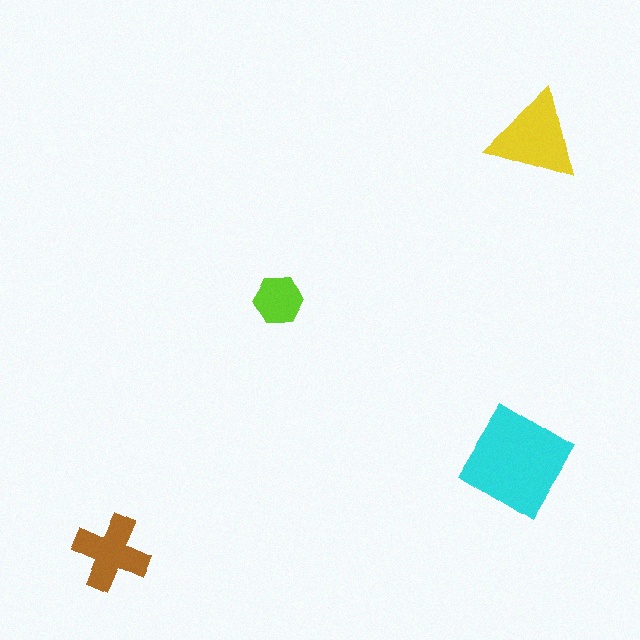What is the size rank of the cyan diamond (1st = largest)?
1st.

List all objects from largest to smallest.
The cyan diamond, the yellow triangle, the brown cross, the lime hexagon.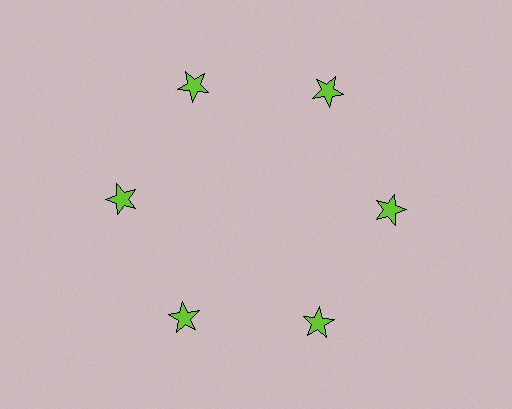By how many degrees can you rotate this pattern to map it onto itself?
The pattern maps onto itself every 60 degrees of rotation.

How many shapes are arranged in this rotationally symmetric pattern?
There are 6 shapes, arranged in 6 groups of 1.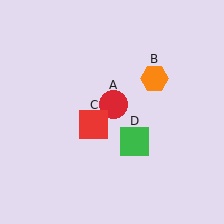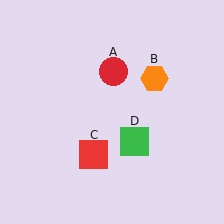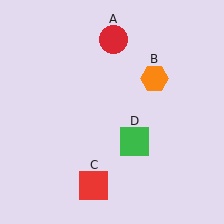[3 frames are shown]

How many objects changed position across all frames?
2 objects changed position: red circle (object A), red square (object C).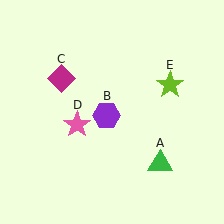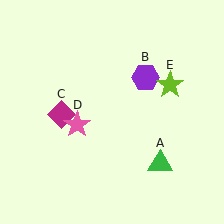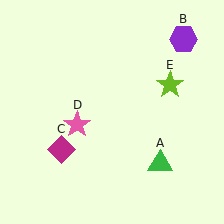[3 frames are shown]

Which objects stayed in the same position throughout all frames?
Green triangle (object A) and pink star (object D) and lime star (object E) remained stationary.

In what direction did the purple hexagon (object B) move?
The purple hexagon (object B) moved up and to the right.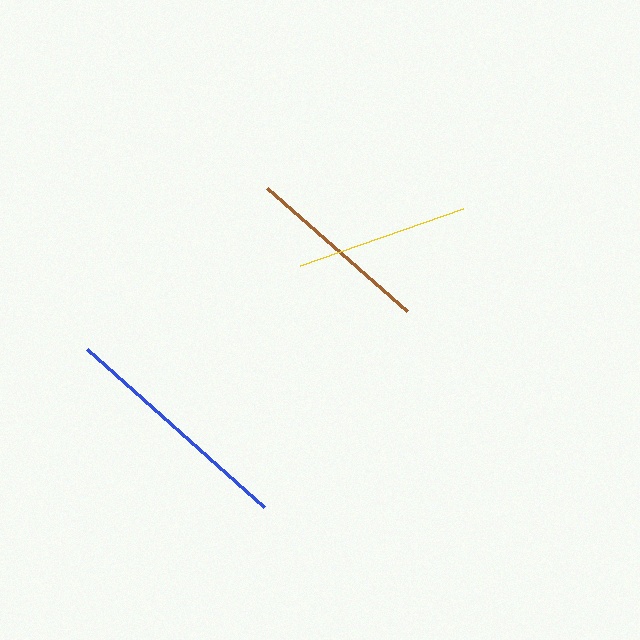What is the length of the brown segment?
The brown segment is approximately 185 pixels long.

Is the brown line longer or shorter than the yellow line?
The brown line is longer than the yellow line.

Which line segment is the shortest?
The yellow line is the shortest at approximately 172 pixels.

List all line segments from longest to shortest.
From longest to shortest: blue, brown, yellow.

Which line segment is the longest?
The blue line is the longest at approximately 237 pixels.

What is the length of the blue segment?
The blue segment is approximately 237 pixels long.